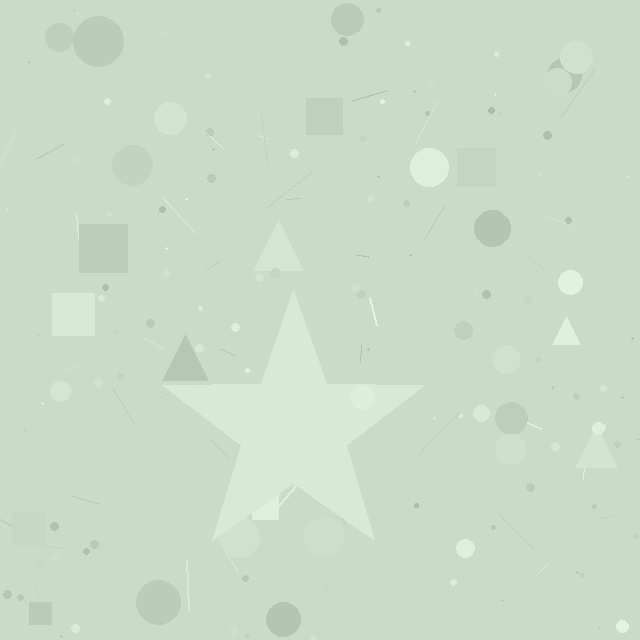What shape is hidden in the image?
A star is hidden in the image.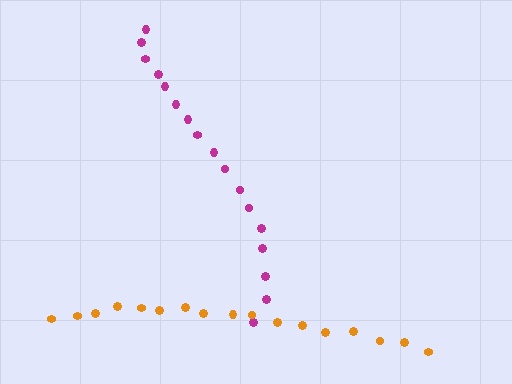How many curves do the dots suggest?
There are 2 distinct paths.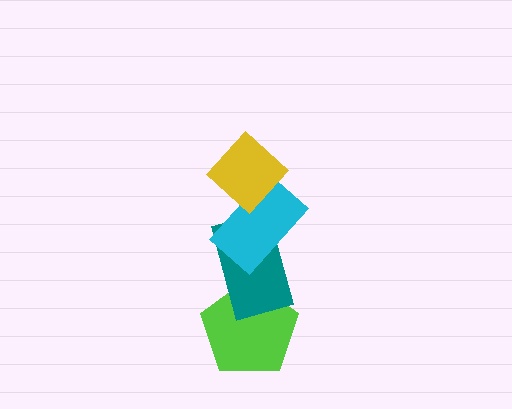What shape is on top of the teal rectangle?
The cyan rectangle is on top of the teal rectangle.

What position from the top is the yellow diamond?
The yellow diamond is 1st from the top.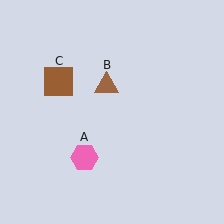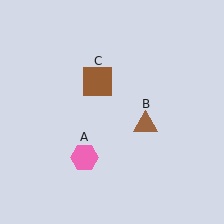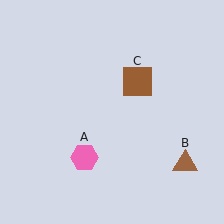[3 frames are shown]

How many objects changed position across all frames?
2 objects changed position: brown triangle (object B), brown square (object C).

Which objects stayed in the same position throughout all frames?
Pink hexagon (object A) remained stationary.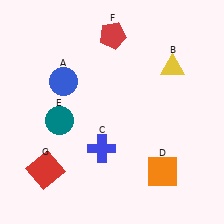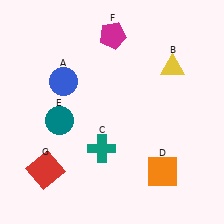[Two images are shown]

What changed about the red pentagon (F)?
In Image 1, F is red. In Image 2, it changed to magenta.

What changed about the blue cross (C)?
In Image 1, C is blue. In Image 2, it changed to teal.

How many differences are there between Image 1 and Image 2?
There are 2 differences between the two images.